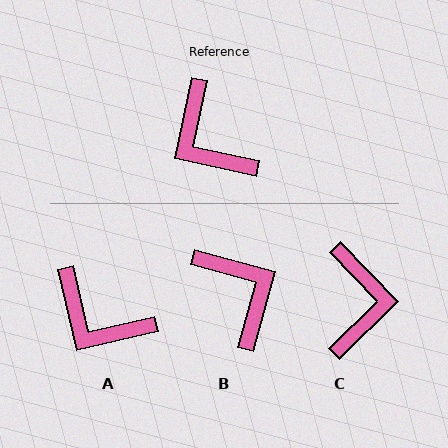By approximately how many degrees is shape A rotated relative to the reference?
Approximately 25 degrees counter-clockwise.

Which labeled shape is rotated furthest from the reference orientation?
B, about 177 degrees away.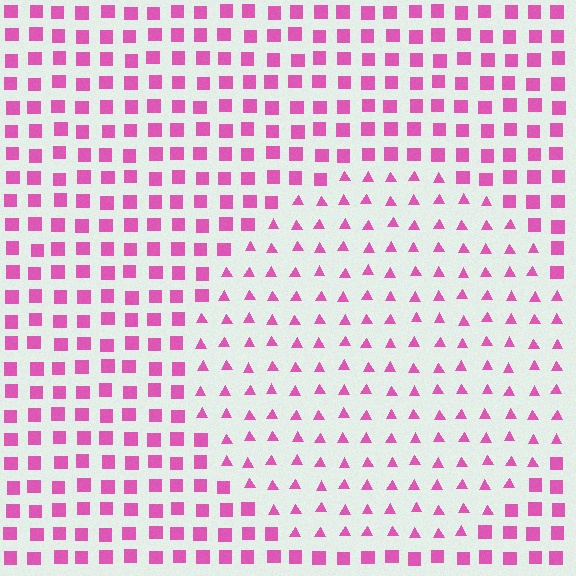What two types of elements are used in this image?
The image uses triangles inside the circle region and squares outside it.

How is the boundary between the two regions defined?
The boundary is defined by a change in element shape: triangles inside vs. squares outside. All elements share the same color and spacing.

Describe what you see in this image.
The image is filled with small pink elements arranged in a uniform grid. A circle-shaped region contains triangles, while the surrounding area contains squares. The boundary is defined purely by the change in element shape.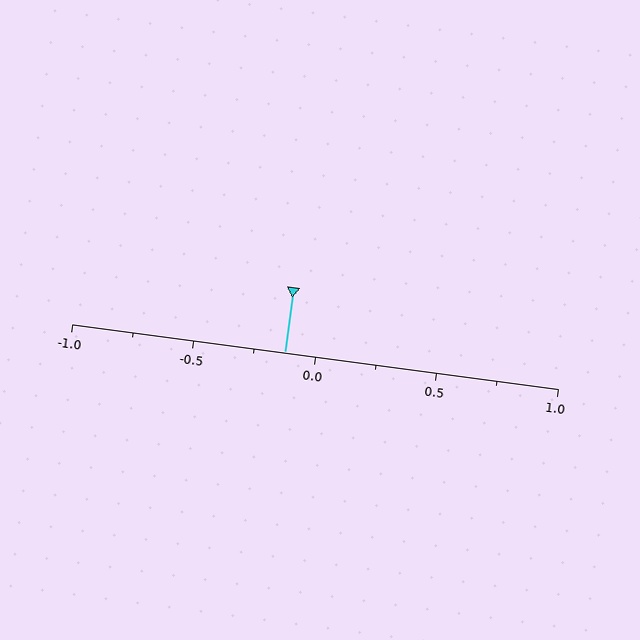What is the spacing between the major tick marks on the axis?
The major ticks are spaced 0.5 apart.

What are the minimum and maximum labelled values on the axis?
The axis runs from -1.0 to 1.0.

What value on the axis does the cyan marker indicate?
The marker indicates approximately -0.12.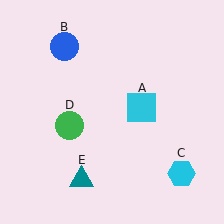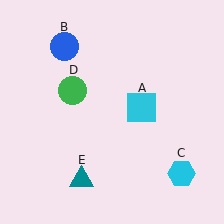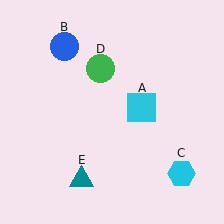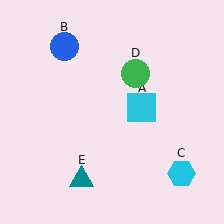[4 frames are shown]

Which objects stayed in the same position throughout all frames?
Cyan square (object A) and blue circle (object B) and cyan hexagon (object C) and teal triangle (object E) remained stationary.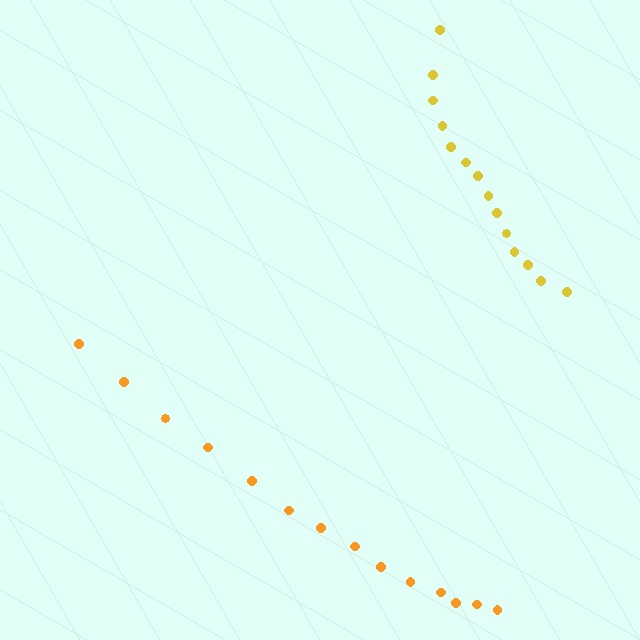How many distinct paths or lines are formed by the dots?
There are 2 distinct paths.